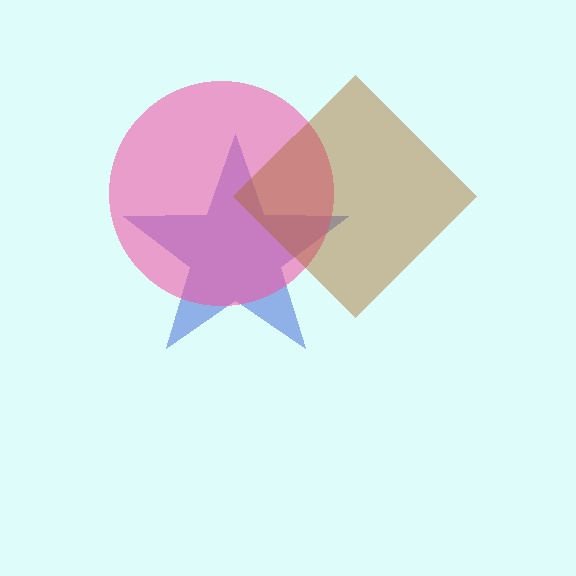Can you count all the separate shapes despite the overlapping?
Yes, there are 3 separate shapes.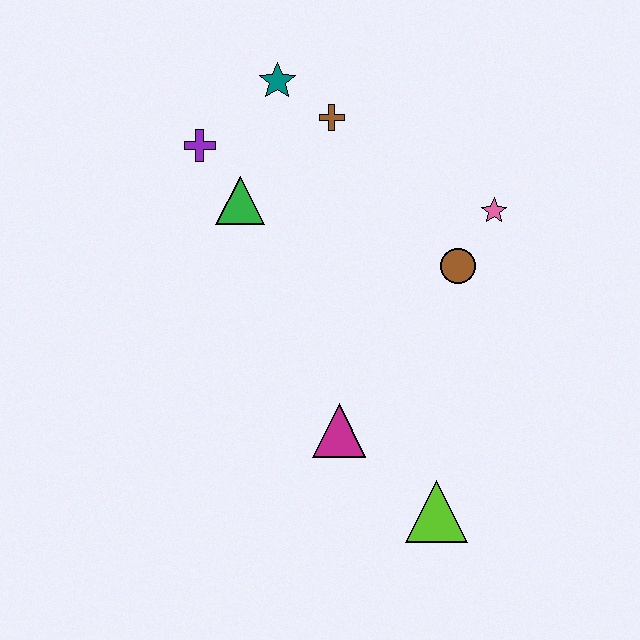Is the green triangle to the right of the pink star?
No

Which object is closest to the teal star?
The brown cross is closest to the teal star.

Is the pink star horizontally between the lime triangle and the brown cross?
No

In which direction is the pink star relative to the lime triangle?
The pink star is above the lime triangle.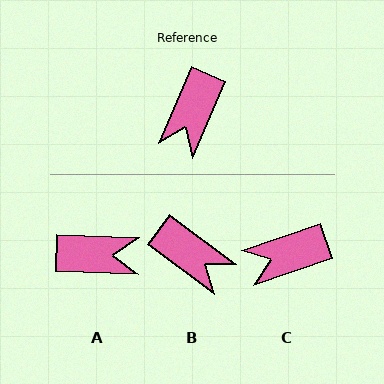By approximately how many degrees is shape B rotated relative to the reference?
Approximately 77 degrees counter-clockwise.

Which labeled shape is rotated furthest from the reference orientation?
A, about 112 degrees away.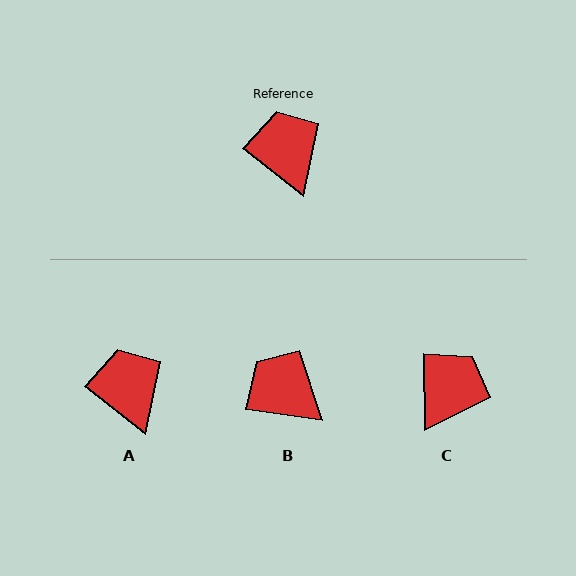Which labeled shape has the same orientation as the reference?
A.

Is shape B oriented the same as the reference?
No, it is off by about 30 degrees.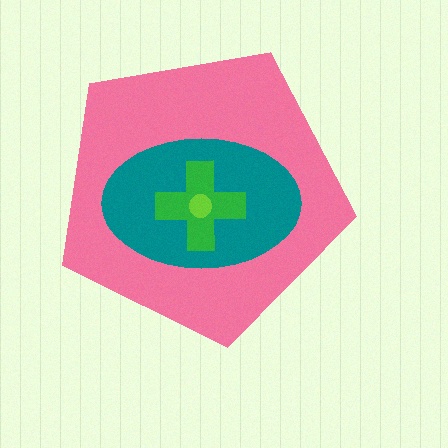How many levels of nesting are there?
4.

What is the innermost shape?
The lime circle.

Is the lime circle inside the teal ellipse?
Yes.